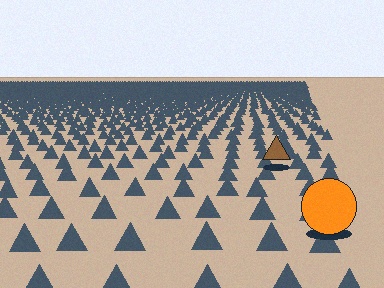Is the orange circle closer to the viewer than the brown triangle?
Yes. The orange circle is closer — you can tell from the texture gradient: the ground texture is coarser near it.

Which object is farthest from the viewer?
The brown triangle is farthest from the viewer. It appears smaller and the ground texture around it is denser.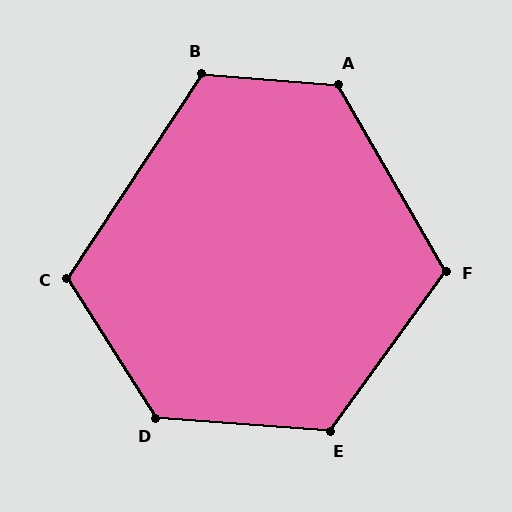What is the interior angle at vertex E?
Approximately 122 degrees (obtuse).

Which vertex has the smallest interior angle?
C, at approximately 114 degrees.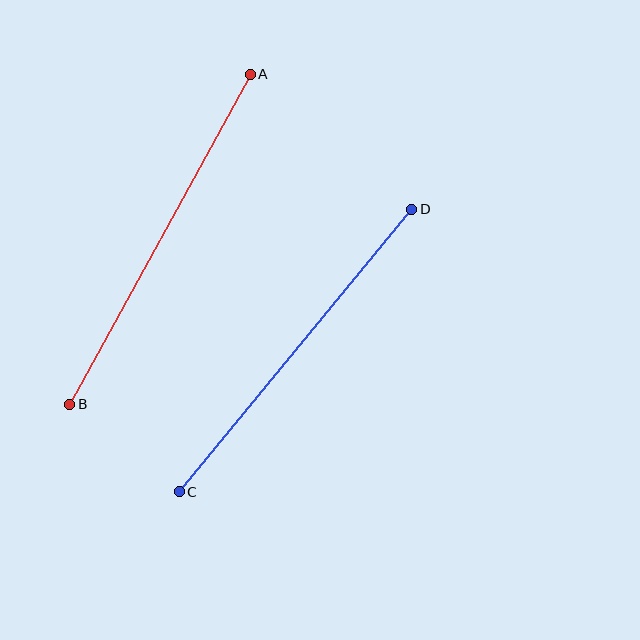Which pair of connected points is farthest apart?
Points A and B are farthest apart.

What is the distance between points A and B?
The distance is approximately 376 pixels.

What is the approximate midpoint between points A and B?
The midpoint is at approximately (160, 239) pixels.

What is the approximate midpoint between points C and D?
The midpoint is at approximately (295, 351) pixels.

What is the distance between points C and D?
The distance is approximately 366 pixels.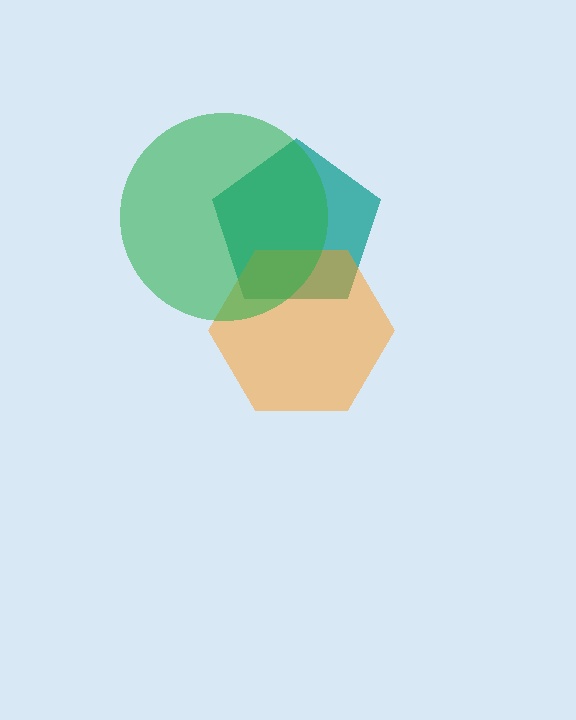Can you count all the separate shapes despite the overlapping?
Yes, there are 3 separate shapes.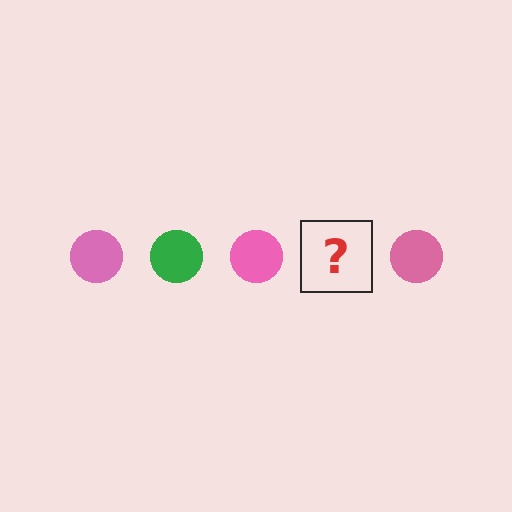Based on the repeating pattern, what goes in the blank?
The blank should be a green circle.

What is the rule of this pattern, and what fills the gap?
The rule is that the pattern cycles through pink, green circles. The gap should be filled with a green circle.